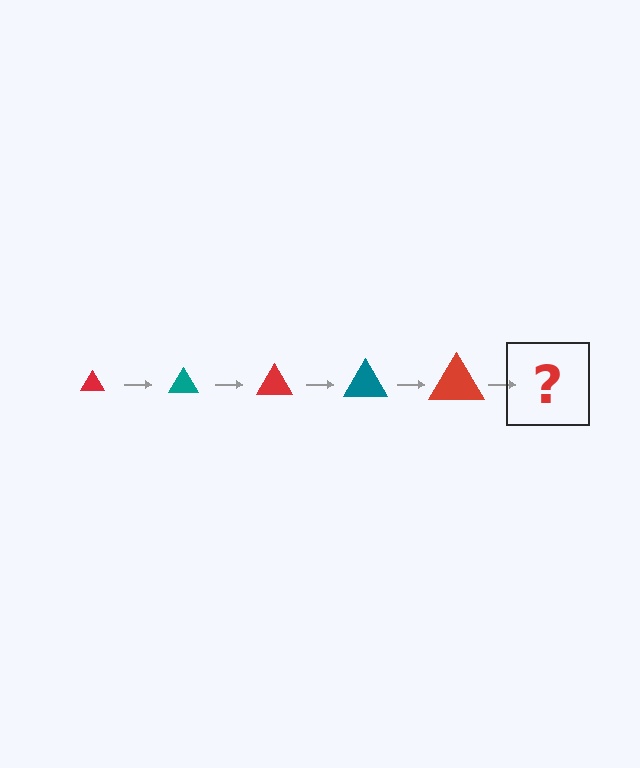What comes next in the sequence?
The next element should be a teal triangle, larger than the previous one.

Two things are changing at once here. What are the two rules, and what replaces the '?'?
The two rules are that the triangle grows larger each step and the color cycles through red and teal. The '?' should be a teal triangle, larger than the previous one.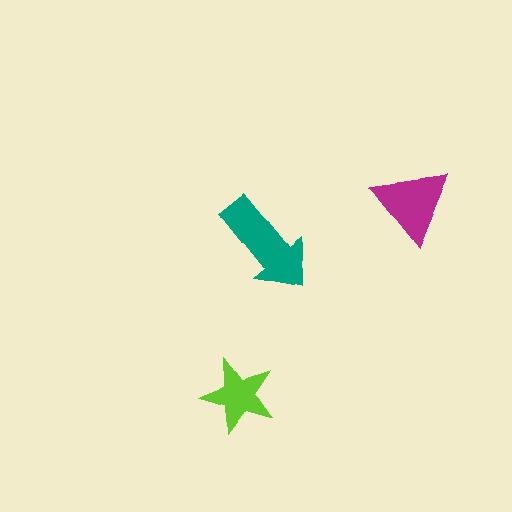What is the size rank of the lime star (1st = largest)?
3rd.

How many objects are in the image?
There are 3 objects in the image.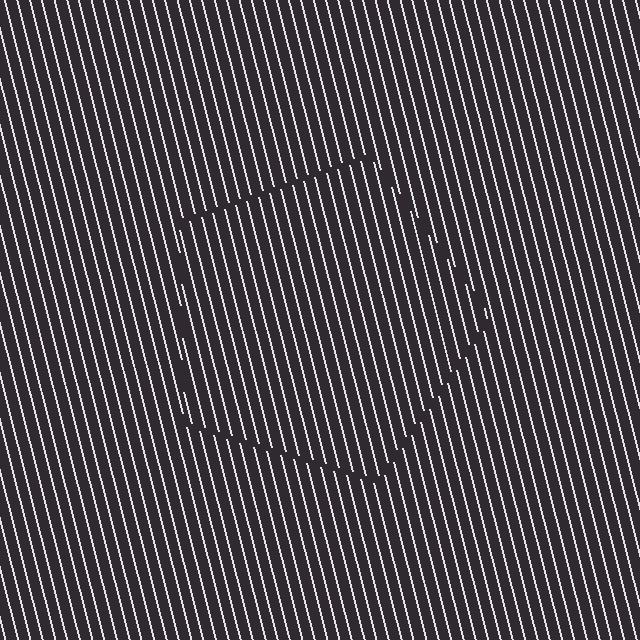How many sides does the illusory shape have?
5 sides — the line-ends trace a pentagon.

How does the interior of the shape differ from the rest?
The interior of the shape contains the same grating, shifted by half a period — the contour is defined by the phase discontinuity where line-ends from the inner and outer gratings abut.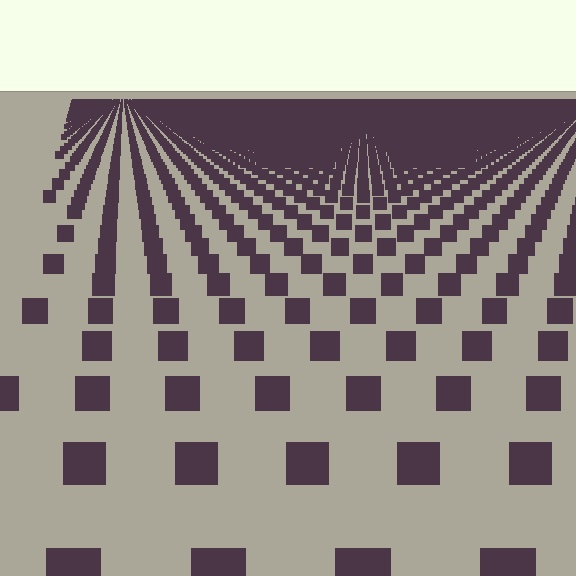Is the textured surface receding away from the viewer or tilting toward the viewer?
The surface is receding away from the viewer. Texture elements get smaller and denser toward the top.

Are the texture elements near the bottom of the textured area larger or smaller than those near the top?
Larger. Near the bottom, elements are closer to the viewer and appear at a bigger on-screen size.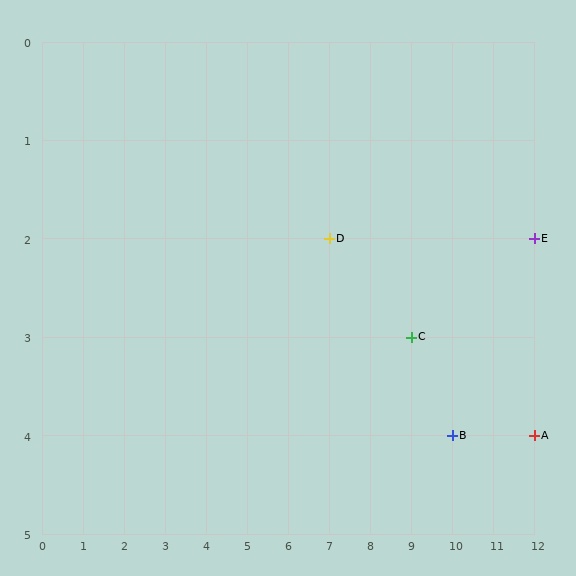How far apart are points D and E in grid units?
Points D and E are 5 columns apart.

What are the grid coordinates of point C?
Point C is at grid coordinates (9, 3).